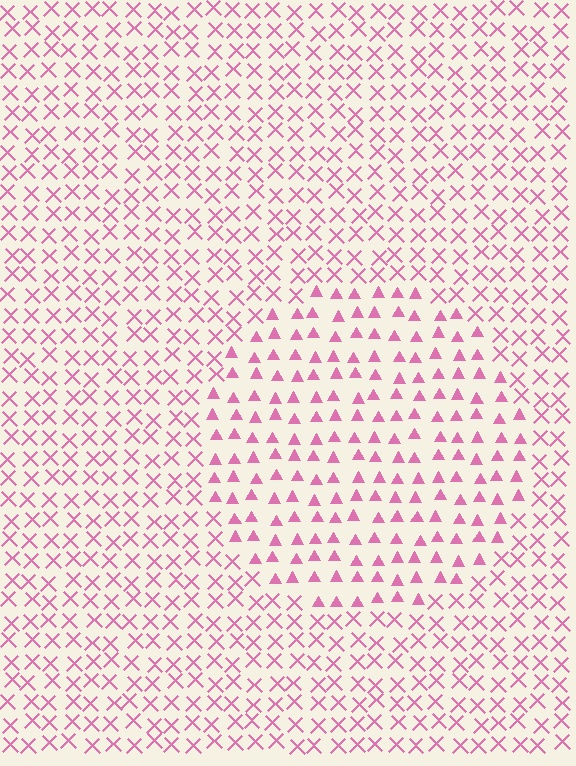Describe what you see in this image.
The image is filled with small pink elements arranged in a uniform grid. A circle-shaped region contains triangles, while the surrounding area contains X marks. The boundary is defined purely by the change in element shape.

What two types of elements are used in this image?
The image uses triangles inside the circle region and X marks outside it.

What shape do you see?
I see a circle.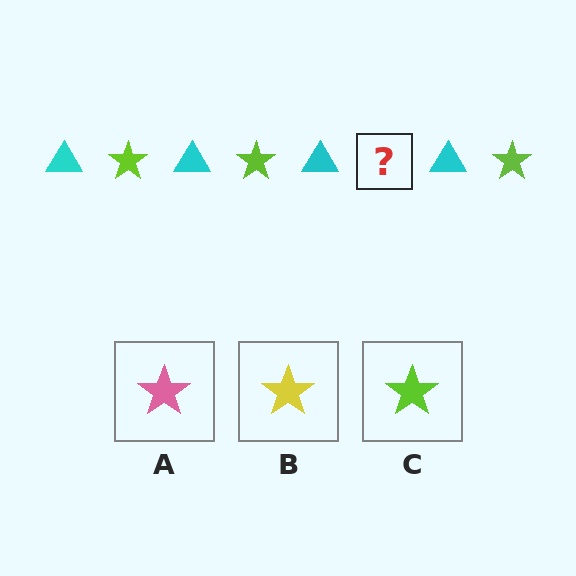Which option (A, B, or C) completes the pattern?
C.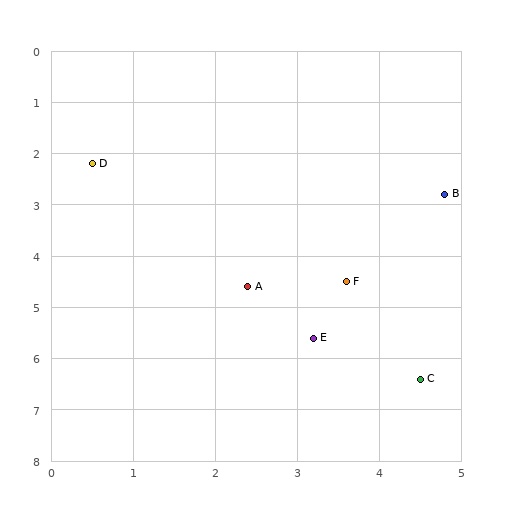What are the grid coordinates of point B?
Point B is at approximately (4.8, 2.8).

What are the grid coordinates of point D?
Point D is at approximately (0.5, 2.2).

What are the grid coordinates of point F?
Point F is at approximately (3.6, 4.5).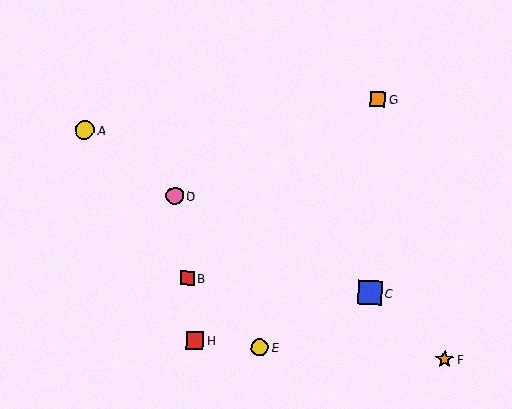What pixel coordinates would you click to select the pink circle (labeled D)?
Click at (175, 196) to select the pink circle D.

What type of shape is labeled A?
Shape A is a yellow circle.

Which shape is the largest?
The blue square (labeled C) is the largest.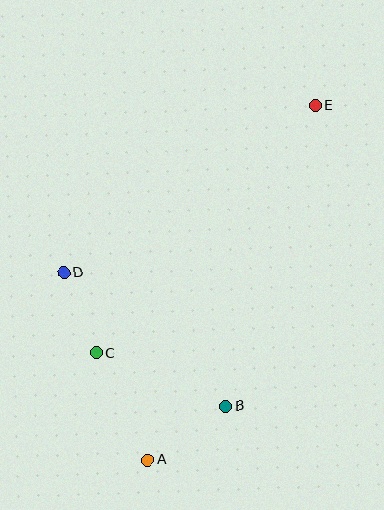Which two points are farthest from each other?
Points A and E are farthest from each other.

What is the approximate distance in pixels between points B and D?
The distance between B and D is approximately 210 pixels.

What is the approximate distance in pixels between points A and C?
The distance between A and C is approximately 118 pixels.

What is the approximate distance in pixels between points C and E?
The distance between C and E is approximately 330 pixels.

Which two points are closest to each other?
Points C and D are closest to each other.